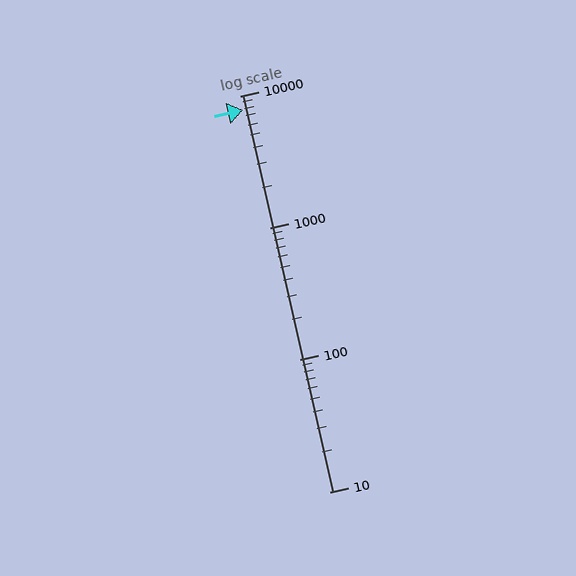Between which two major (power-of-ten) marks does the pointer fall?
The pointer is between 1000 and 10000.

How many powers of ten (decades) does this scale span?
The scale spans 3 decades, from 10 to 10000.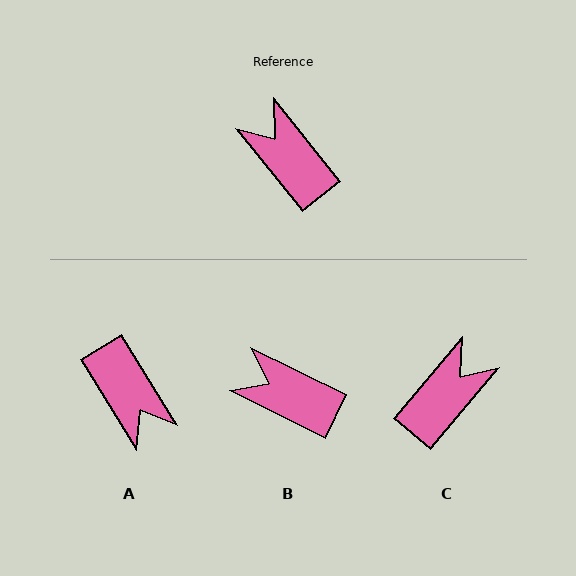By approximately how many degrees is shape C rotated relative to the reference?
Approximately 79 degrees clockwise.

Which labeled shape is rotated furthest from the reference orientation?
A, about 173 degrees away.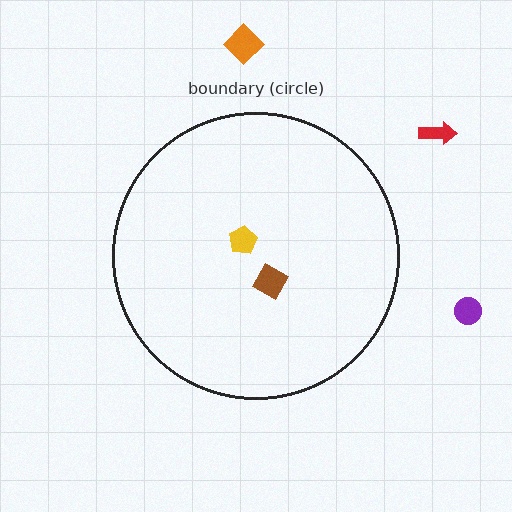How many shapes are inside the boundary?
2 inside, 3 outside.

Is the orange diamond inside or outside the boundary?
Outside.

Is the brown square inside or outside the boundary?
Inside.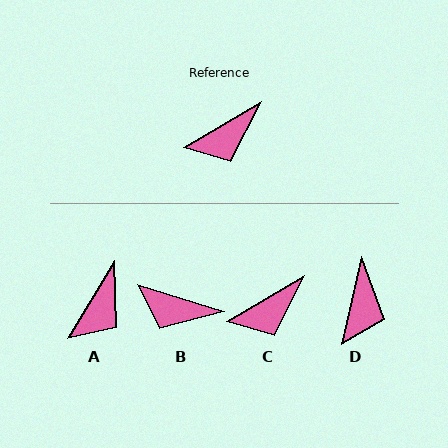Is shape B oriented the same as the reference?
No, it is off by about 48 degrees.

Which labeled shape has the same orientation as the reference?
C.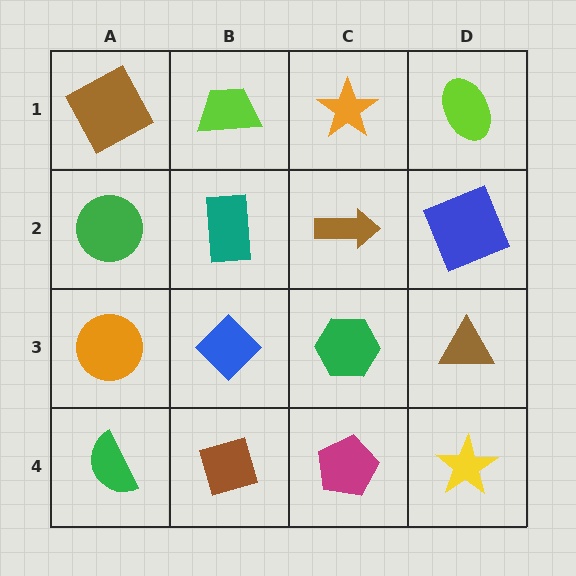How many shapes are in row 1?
4 shapes.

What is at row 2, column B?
A teal rectangle.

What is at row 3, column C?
A green hexagon.